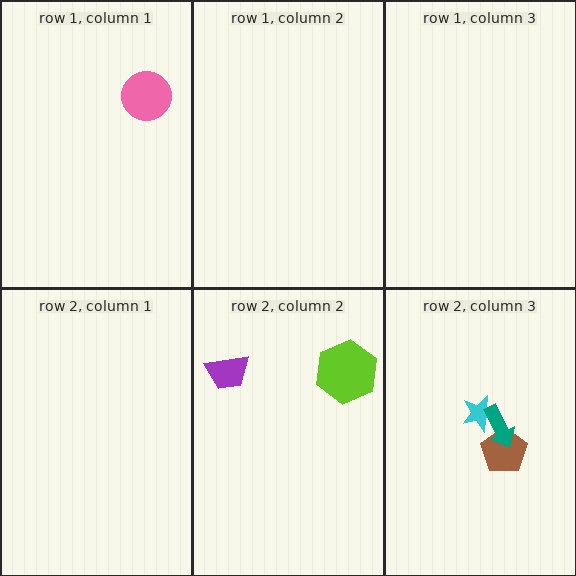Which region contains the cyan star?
The row 2, column 3 region.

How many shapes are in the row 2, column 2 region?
2.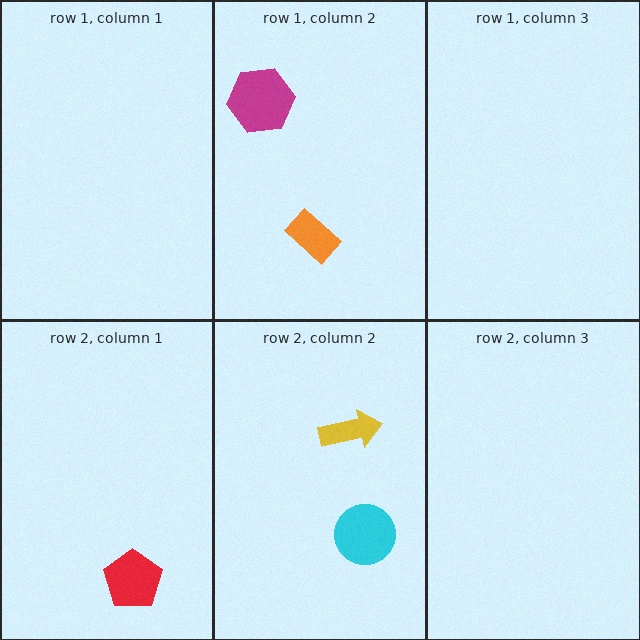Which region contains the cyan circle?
The row 2, column 2 region.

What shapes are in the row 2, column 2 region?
The cyan circle, the yellow arrow.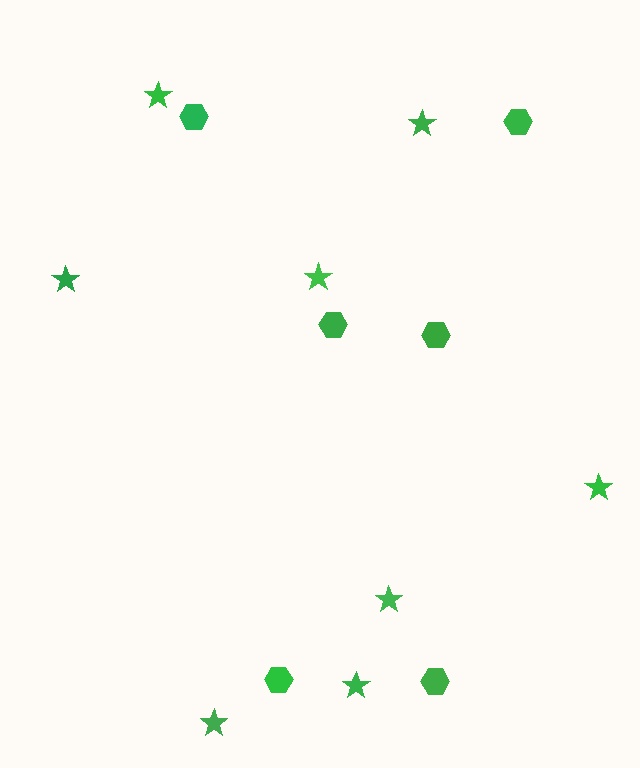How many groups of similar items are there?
There are 2 groups: one group of stars (8) and one group of hexagons (6).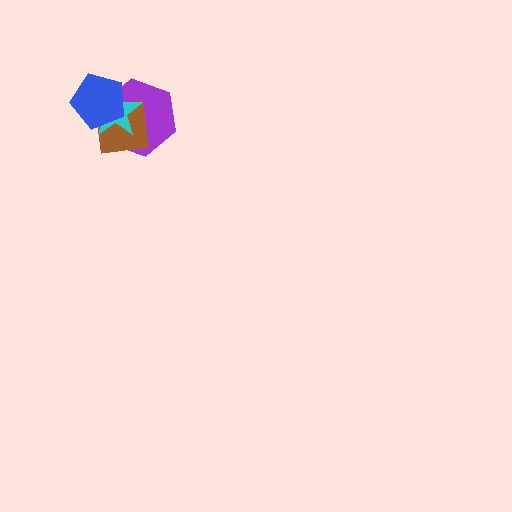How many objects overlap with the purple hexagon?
3 objects overlap with the purple hexagon.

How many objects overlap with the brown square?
3 objects overlap with the brown square.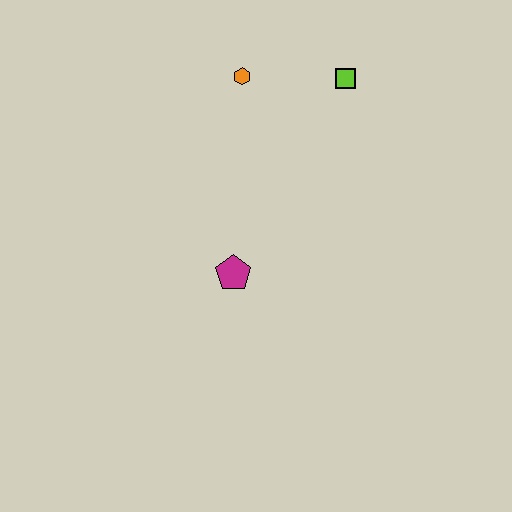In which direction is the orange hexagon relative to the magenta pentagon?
The orange hexagon is above the magenta pentagon.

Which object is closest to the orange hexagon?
The lime square is closest to the orange hexagon.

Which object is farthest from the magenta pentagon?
The lime square is farthest from the magenta pentagon.